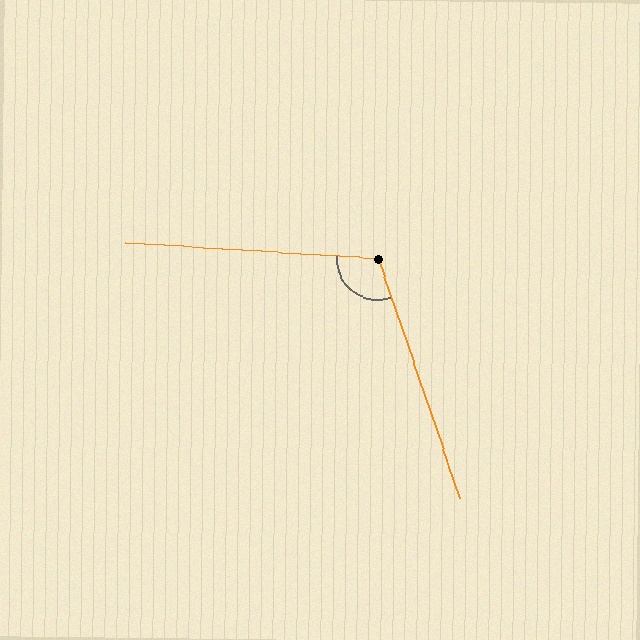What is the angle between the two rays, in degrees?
Approximately 112 degrees.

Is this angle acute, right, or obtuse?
It is obtuse.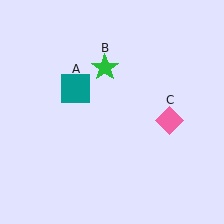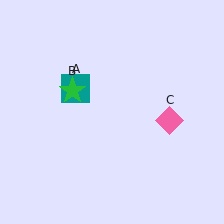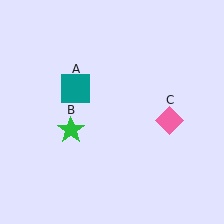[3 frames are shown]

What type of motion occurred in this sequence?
The green star (object B) rotated counterclockwise around the center of the scene.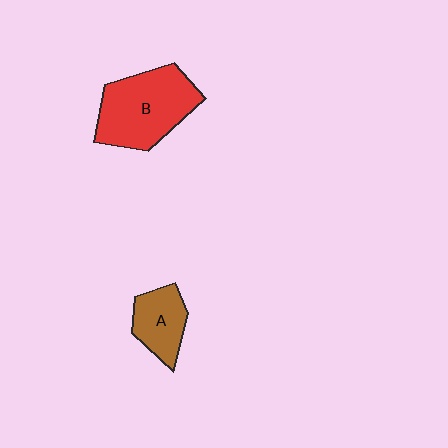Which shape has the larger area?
Shape B (red).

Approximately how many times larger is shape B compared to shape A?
Approximately 1.9 times.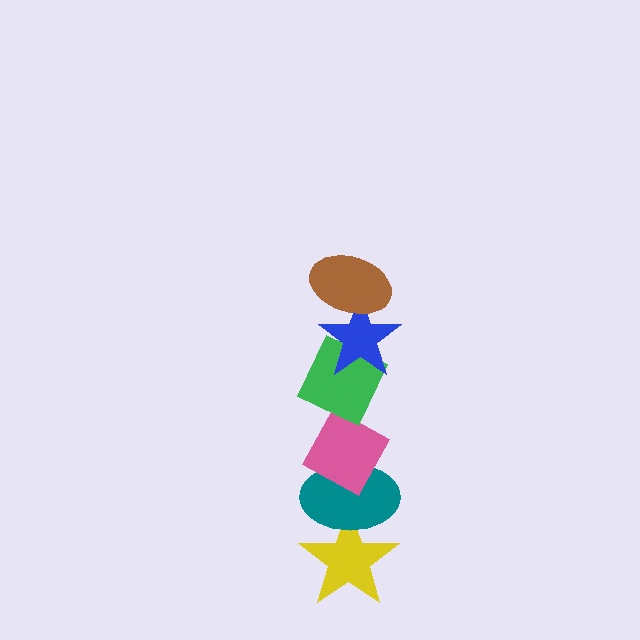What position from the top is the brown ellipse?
The brown ellipse is 1st from the top.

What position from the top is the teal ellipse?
The teal ellipse is 5th from the top.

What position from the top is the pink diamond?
The pink diamond is 4th from the top.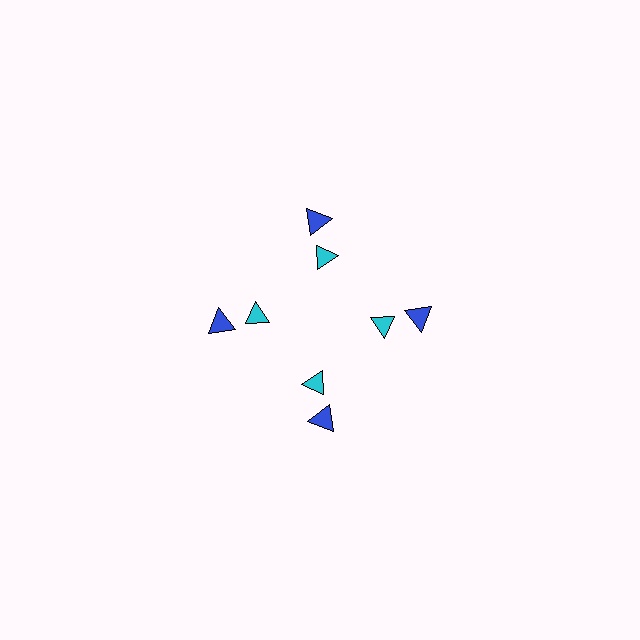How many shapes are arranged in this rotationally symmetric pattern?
There are 8 shapes, arranged in 4 groups of 2.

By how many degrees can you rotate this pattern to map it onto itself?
The pattern maps onto itself every 90 degrees of rotation.